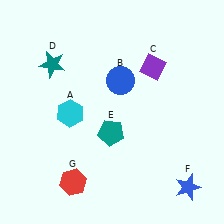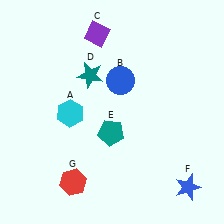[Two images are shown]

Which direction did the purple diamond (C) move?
The purple diamond (C) moved left.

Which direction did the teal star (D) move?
The teal star (D) moved right.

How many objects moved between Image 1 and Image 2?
2 objects moved between the two images.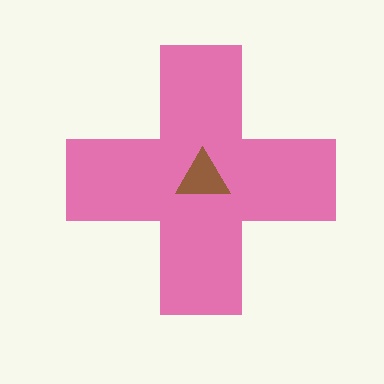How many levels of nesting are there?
2.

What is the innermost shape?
The brown triangle.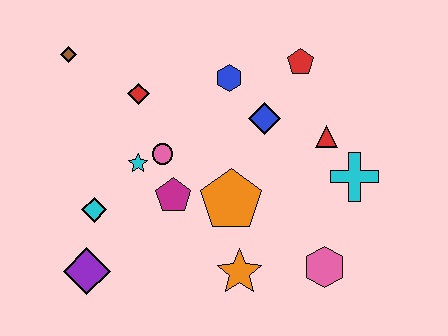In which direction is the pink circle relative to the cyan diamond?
The pink circle is to the right of the cyan diamond.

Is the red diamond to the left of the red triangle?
Yes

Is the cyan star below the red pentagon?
Yes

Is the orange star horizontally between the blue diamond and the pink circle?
Yes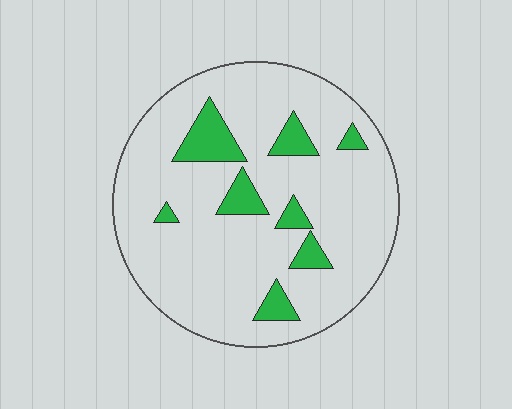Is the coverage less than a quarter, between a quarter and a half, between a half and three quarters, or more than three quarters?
Less than a quarter.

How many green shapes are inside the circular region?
8.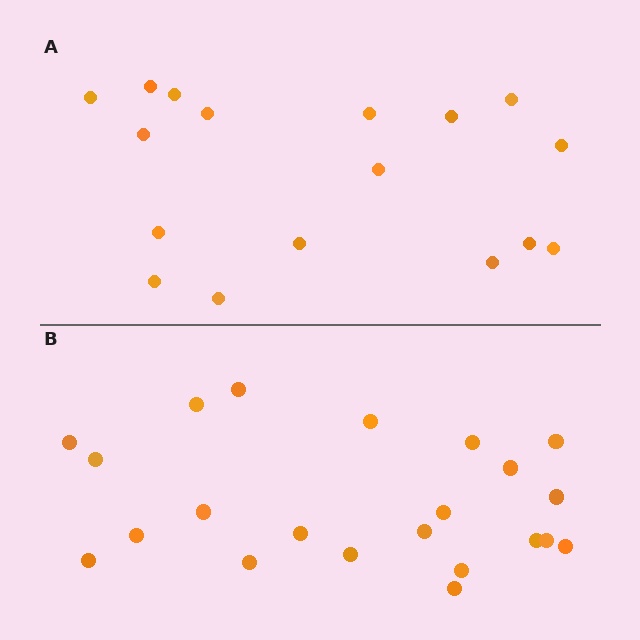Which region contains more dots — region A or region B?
Region B (the bottom region) has more dots.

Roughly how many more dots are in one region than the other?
Region B has about 5 more dots than region A.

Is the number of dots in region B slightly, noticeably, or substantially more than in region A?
Region B has noticeably more, but not dramatically so. The ratio is roughly 1.3 to 1.